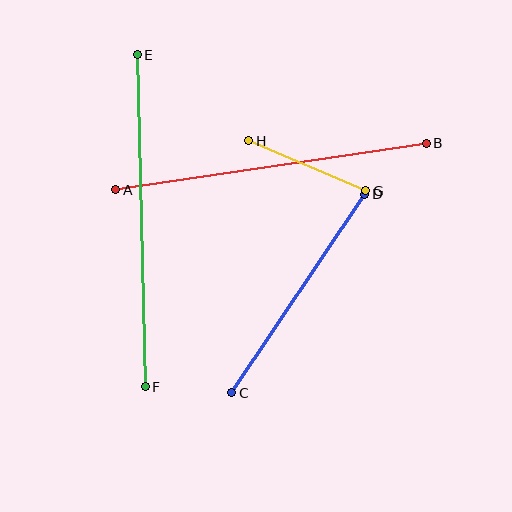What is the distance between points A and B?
The distance is approximately 314 pixels.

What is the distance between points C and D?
The distance is approximately 239 pixels.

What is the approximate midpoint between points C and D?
The midpoint is at approximately (298, 293) pixels.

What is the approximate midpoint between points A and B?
The midpoint is at approximately (271, 166) pixels.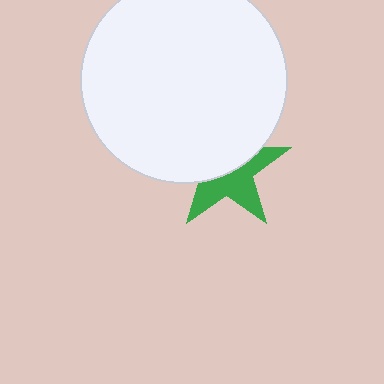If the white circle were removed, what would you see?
You would see the complete green star.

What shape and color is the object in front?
The object in front is a white circle.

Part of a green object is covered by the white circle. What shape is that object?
It is a star.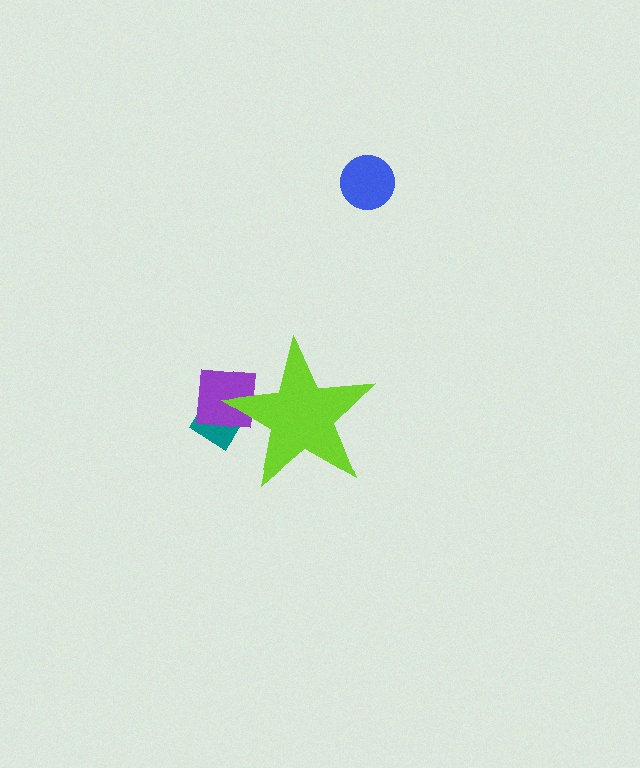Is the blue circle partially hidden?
No, the blue circle is fully visible.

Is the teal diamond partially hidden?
Yes, the teal diamond is partially hidden behind the lime star.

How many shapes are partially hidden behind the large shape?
2 shapes are partially hidden.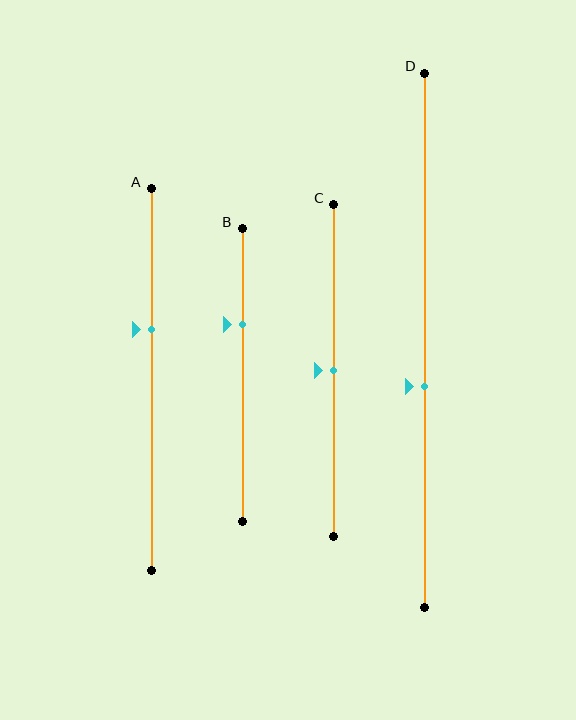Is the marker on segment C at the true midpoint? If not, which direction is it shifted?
Yes, the marker on segment C is at the true midpoint.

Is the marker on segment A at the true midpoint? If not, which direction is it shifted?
No, the marker on segment A is shifted upward by about 13% of the segment length.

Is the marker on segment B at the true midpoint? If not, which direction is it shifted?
No, the marker on segment B is shifted upward by about 17% of the segment length.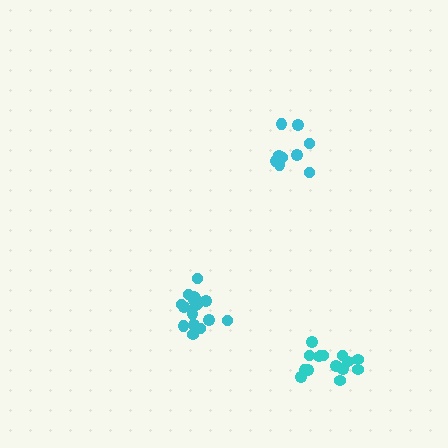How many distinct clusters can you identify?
There are 3 distinct clusters.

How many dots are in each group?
Group 1: 16 dots, Group 2: 10 dots, Group 3: 15 dots (41 total).